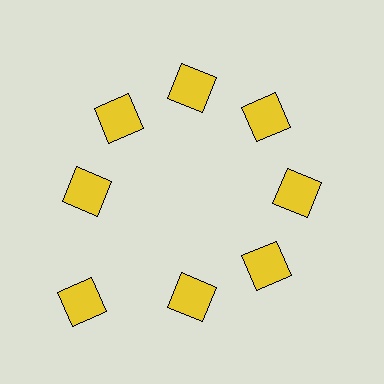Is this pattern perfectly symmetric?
No. The 8 yellow squares are arranged in a ring, but one element near the 8 o'clock position is pushed outward from the center, breaking the 8-fold rotational symmetry.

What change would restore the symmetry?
The symmetry would be restored by moving it inward, back onto the ring so that all 8 squares sit at equal angles and equal distance from the center.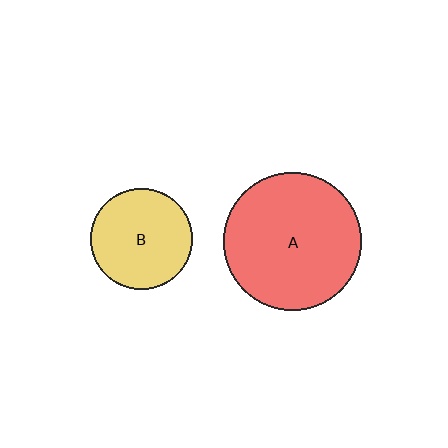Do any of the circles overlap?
No, none of the circles overlap.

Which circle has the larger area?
Circle A (red).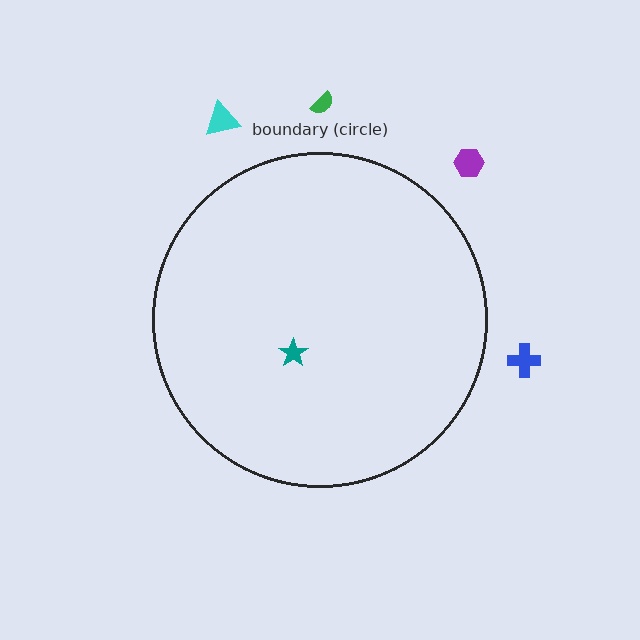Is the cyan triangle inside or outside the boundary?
Outside.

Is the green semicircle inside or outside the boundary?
Outside.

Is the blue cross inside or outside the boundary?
Outside.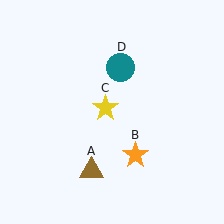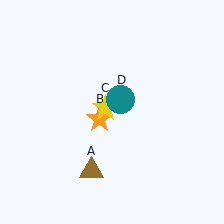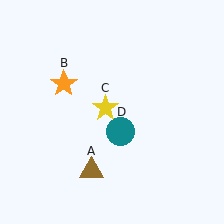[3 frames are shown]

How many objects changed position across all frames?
2 objects changed position: orange star (object B), teal circle (object D).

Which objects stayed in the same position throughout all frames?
Brown triangle (object A) and yellow star (object C) remained stationary.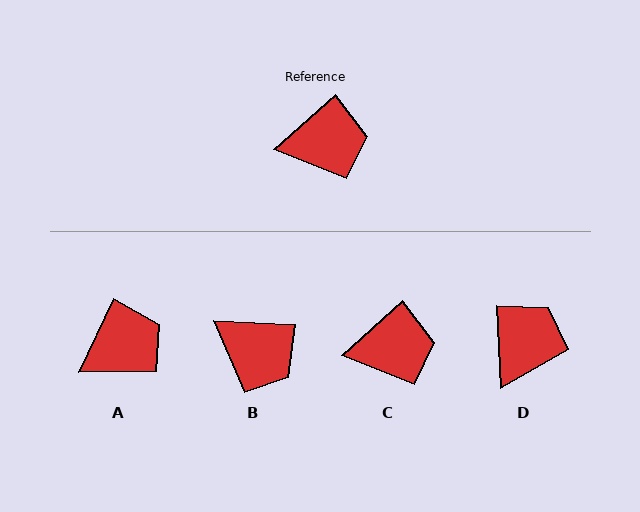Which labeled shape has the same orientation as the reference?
C.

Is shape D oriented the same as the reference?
No, it is off by about 51 degrees.